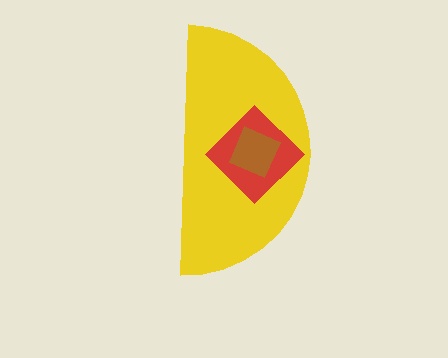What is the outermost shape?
The yellow semicircle.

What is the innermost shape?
The brown square.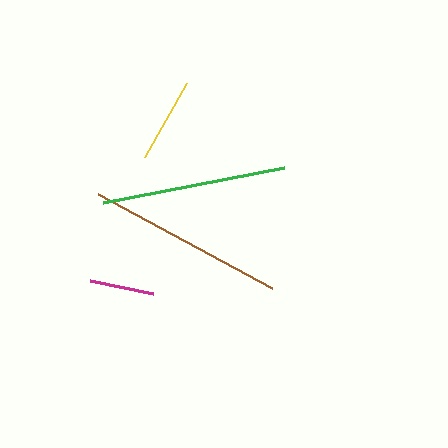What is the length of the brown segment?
The brown segment is approximately 198 pixels long.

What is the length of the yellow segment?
The yellow segment is approximately 85 pixels long.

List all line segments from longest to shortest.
From longest to shortest: brown, green, yellow, magenta.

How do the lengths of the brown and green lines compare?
The brown and green lines are approximately the same length.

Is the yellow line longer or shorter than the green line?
The green line is longer than the yellow line.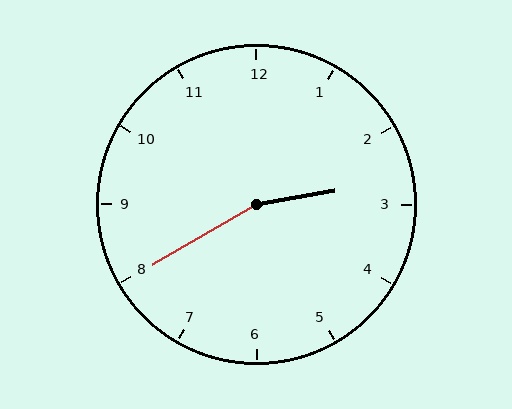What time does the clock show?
2:40.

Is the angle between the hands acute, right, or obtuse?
It is obtuse.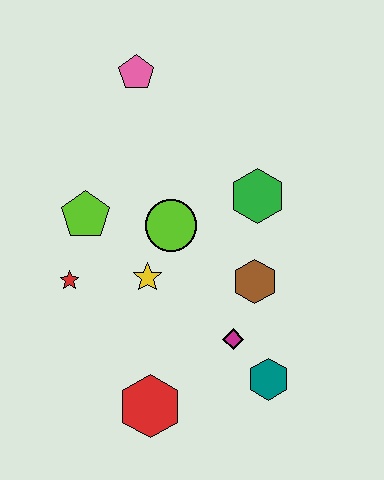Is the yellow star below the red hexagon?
No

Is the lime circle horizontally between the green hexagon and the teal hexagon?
No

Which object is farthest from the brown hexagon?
The pink pentagon is farthest from the brown hexagon.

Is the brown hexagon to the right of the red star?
Yes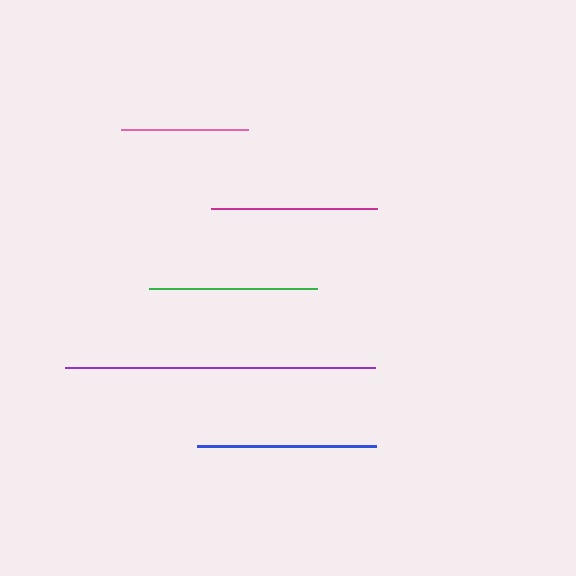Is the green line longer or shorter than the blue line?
The blue line is longer than the green line.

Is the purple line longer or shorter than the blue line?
The purple line is longer than the blue line.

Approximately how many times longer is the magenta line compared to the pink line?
The magenta line is approximately 1.3 times the length of the pink line.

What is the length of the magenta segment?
The magenta segment is approximately 166 pixels long.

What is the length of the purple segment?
The purple segment is approximately 309 pixels long.